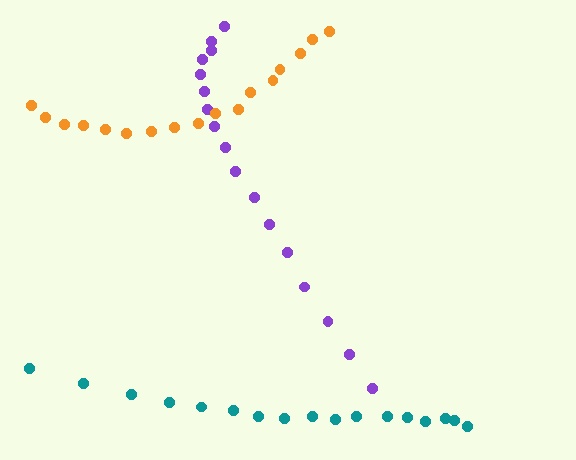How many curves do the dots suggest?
There are 3 distinct paths.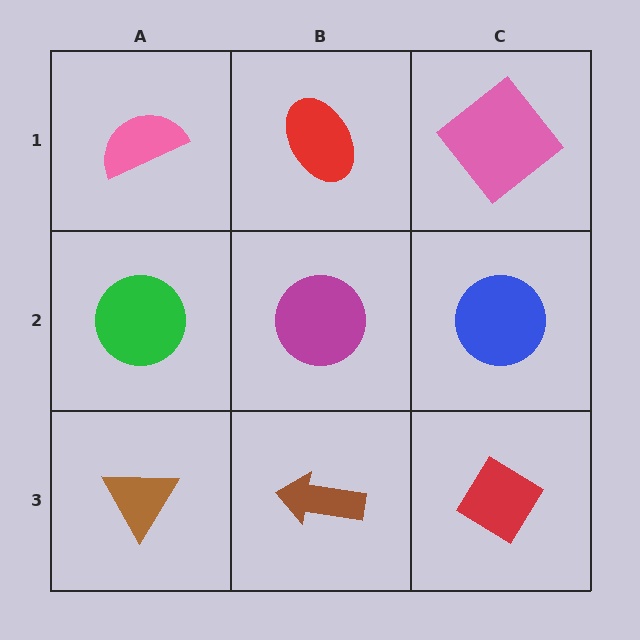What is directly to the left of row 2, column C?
A magenta circle.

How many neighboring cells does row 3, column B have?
3.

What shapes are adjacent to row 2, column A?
A pink semicircle (row 1, column A), a brown triangle (row 3, column A), a magenta circle (row 2, column B).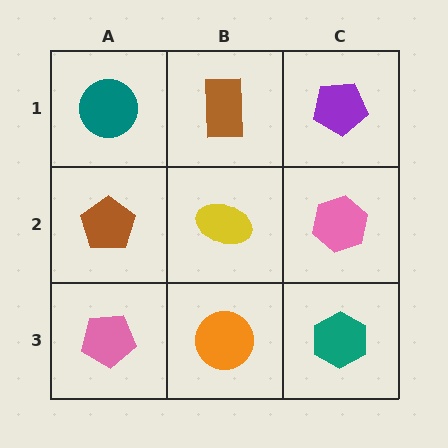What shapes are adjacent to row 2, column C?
A purple pentagon (row 1, column C), a teal hexagon (row 3, column C), a yellow ellipse (row 2, column B).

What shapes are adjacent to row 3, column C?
A pink hexagon (row 2, column C), an orange circle (row 3, column B).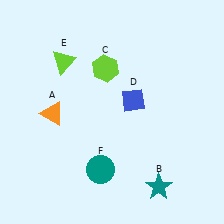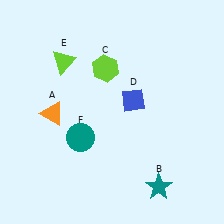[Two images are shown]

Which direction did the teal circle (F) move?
The teal circle (F) moved up.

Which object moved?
The teal circle (F) moved up.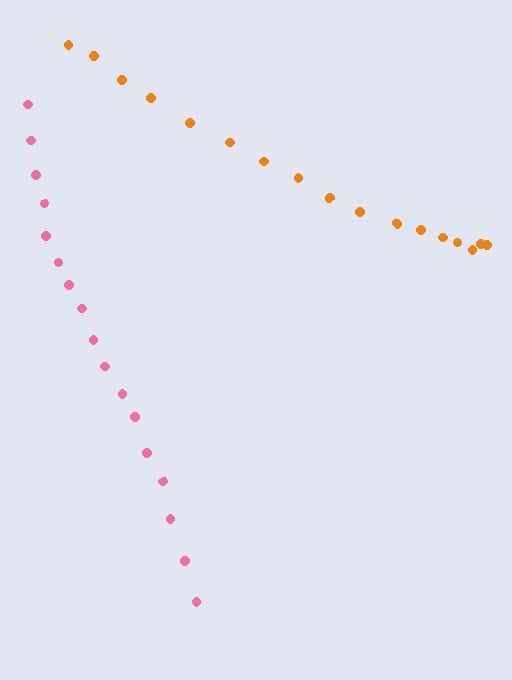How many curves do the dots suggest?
There are 2 distinct paths.